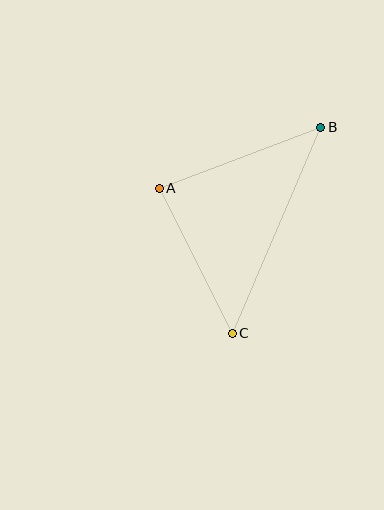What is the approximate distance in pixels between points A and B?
The distance between A and B is approximately 173 pixels.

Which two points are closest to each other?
Points A and C are closest to each other.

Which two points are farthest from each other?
Points B and C are farthest from each other.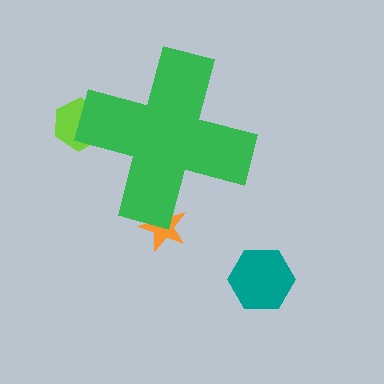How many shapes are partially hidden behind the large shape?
2 shapes are partially hidden.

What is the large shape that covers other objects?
A green cross.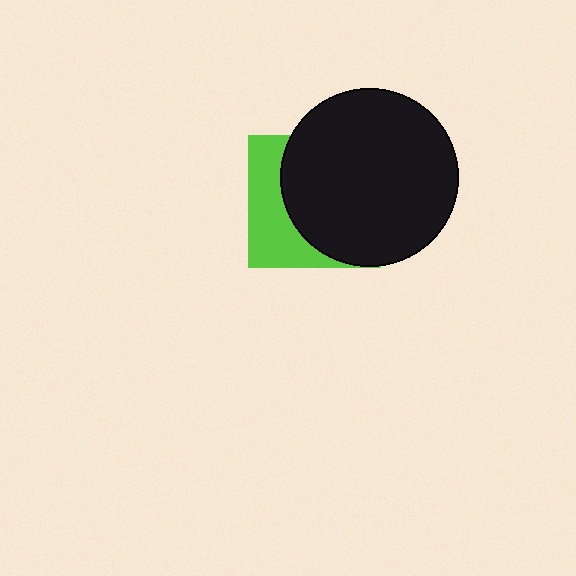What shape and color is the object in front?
The object in front is a black circle.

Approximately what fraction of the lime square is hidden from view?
Roughly 65% of the lime square is hidden behind the black circle.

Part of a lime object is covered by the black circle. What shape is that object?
It is a square.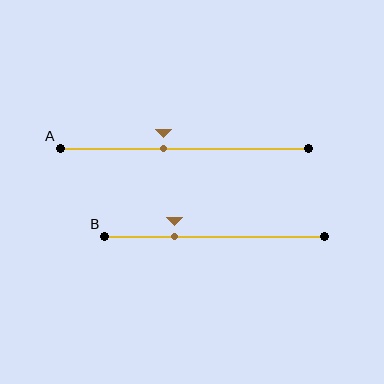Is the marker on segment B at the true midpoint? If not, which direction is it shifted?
No, the marker on segment B is shifted to the left by about 18% of the segment length.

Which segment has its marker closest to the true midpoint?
Segment A has its marker closest to the true midpoint.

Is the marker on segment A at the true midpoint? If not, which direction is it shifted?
No, the marker on segment A is shifted to the left by about 8% of the segment length.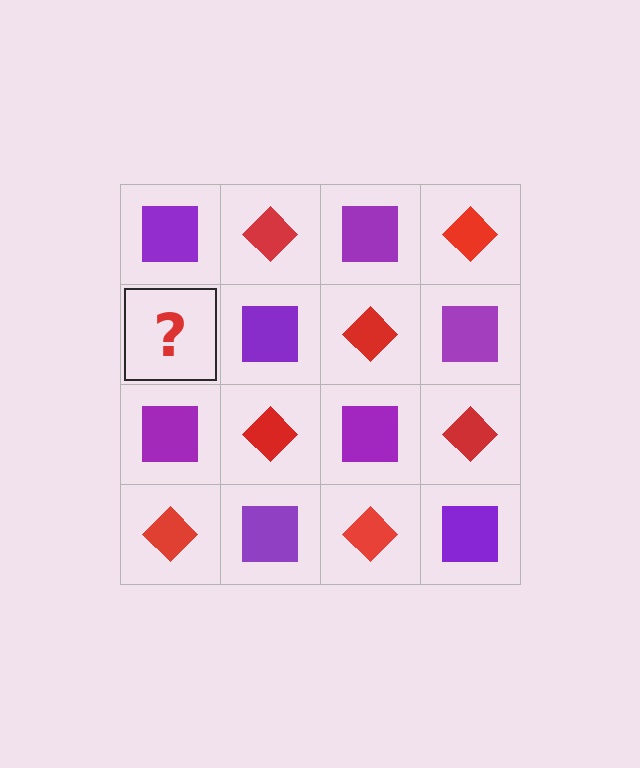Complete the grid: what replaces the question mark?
The question mark should be replaced with a red diamond.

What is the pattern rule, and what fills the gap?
The rule is that it alternates purple square and red diamond in a checkerboard pattern. The gap should be filled with a red diamond.